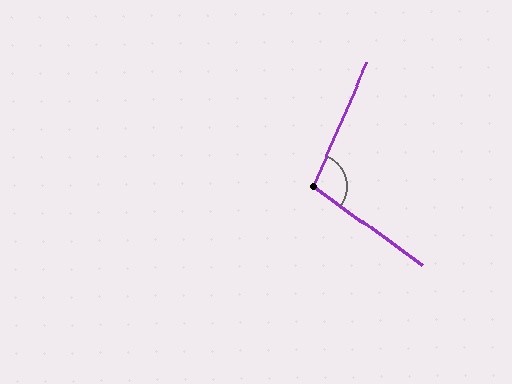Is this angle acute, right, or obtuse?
It is obtuse.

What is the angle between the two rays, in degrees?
Approximately 103 degrees.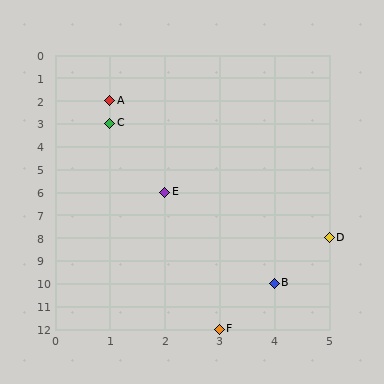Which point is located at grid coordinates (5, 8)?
Point D is at (5, 8).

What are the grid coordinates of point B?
Point B is at grid coordinates (4, 10).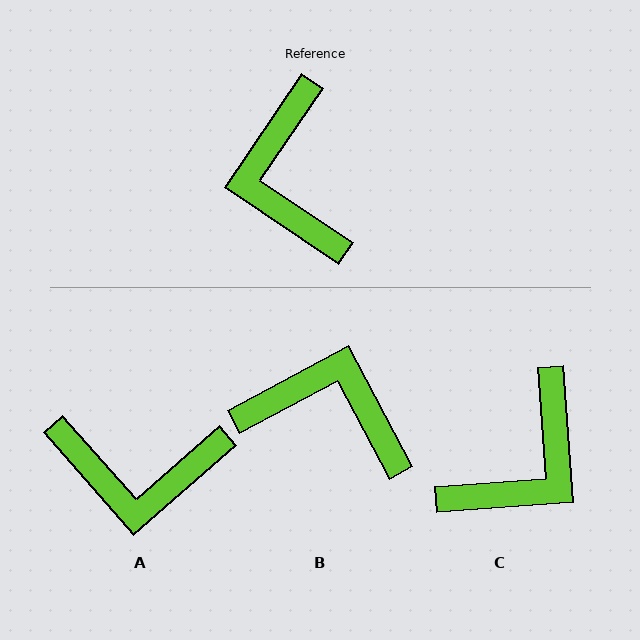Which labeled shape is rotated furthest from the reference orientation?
C, about 128 degrees away.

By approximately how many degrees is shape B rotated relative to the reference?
Approximately 118 degrees clockwise.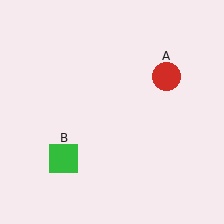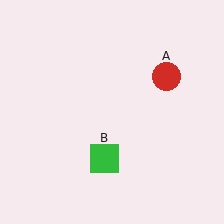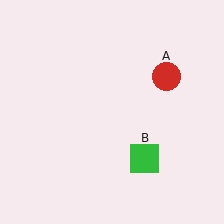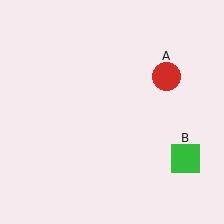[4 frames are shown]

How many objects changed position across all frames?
1 object changed position: green square (object B).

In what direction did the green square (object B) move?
The green square (object B) moved right.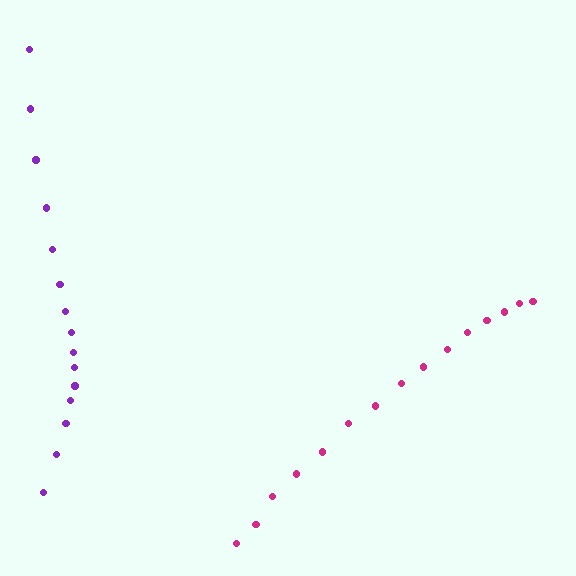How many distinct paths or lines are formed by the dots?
There are 2 distinct paths.